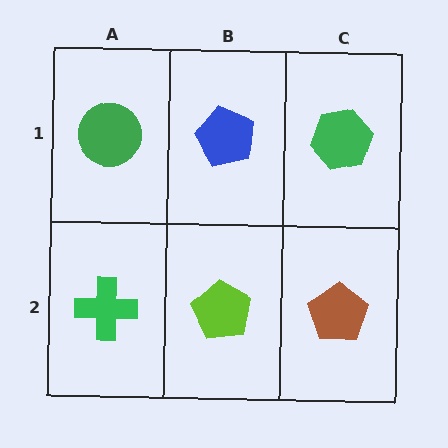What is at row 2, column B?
A lime pentagon.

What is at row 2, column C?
A brown pentagon.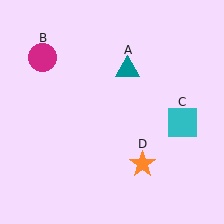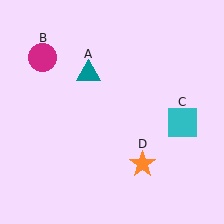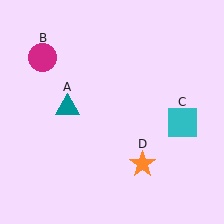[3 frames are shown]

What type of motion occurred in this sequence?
The teal triangle (object A) rotated counterclockwise around the center of the scene.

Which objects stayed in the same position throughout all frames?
Magenta circle (object B) and cyan square (object C) and orange star (object D) remained stationary.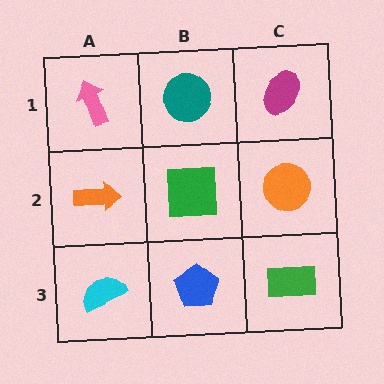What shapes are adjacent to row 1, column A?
An orange arrow (row 2, column A), a teal circle (row 1, column B).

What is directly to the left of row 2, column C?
A green square.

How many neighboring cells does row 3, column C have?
2.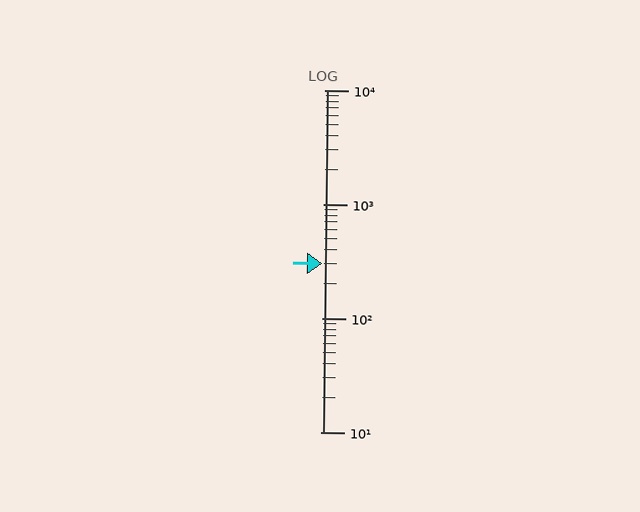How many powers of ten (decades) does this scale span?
The scale spans 3 decades, from 10 to 10000.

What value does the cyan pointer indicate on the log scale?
The pointer indicates approximately 300.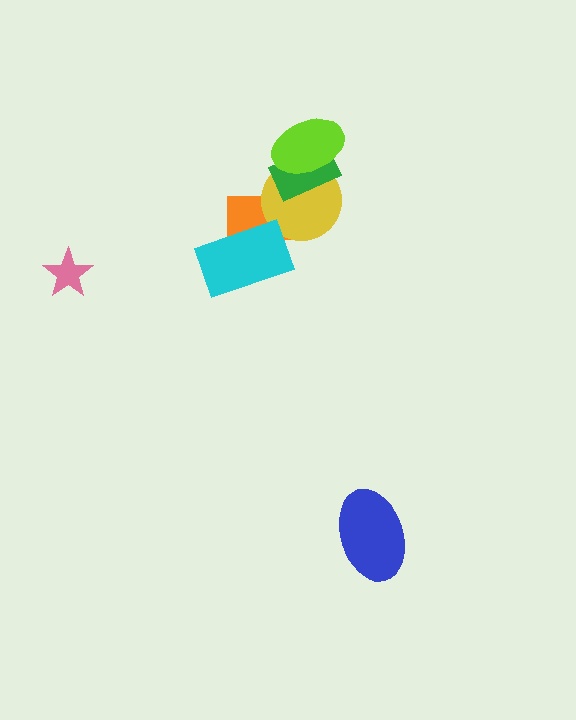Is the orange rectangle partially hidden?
Yes, it is partially covered by another shape.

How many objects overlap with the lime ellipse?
2 objects overlap with the lime ellipse.